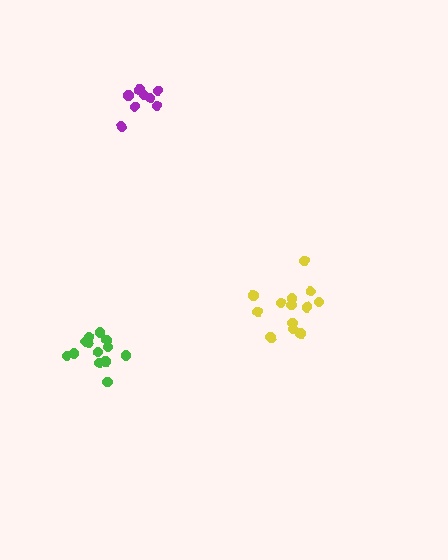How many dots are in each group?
Group 1: 8 dots, Group 2: 13 dots, Group 3: 13 dots (34 total).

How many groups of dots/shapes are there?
There are 3 groups.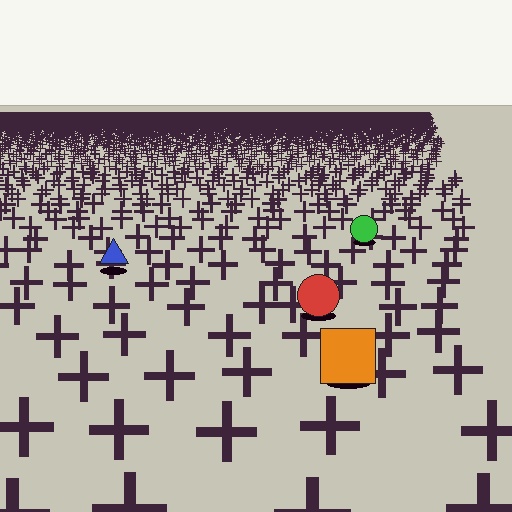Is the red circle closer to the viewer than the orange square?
No. The orange square is closer — you can tell from the texture gradient: the ground texture is coarser near it.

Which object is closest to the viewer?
The orange square is closest. The texture marks near it are larger and more spread out.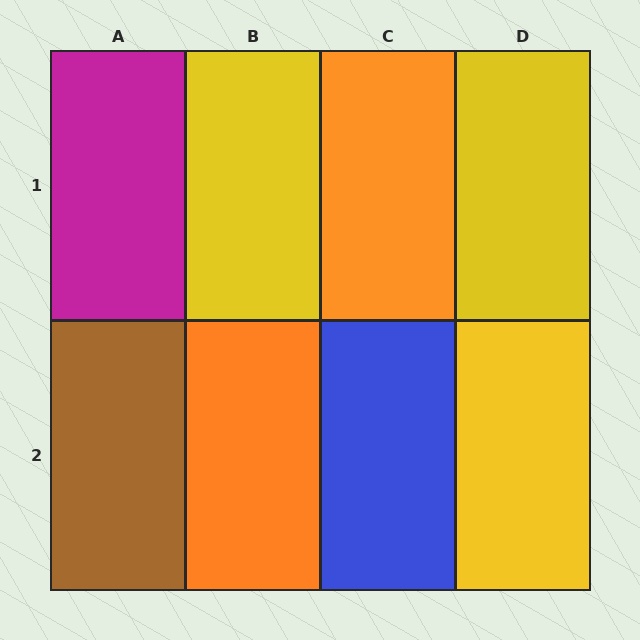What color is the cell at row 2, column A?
Brown.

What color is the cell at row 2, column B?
Orange.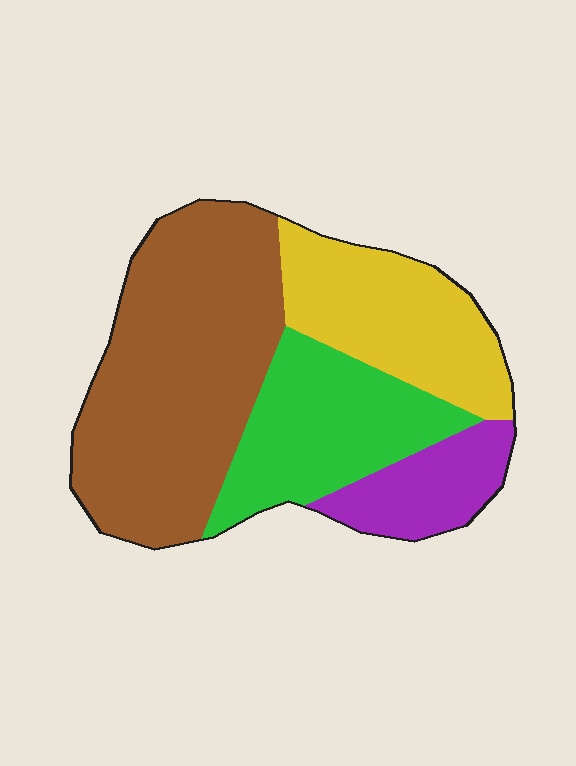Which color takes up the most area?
Brown, at roughly 45%.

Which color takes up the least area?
Purple, at roughly 10%.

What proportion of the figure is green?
Green takes up about one fifth (1/5) of the figure.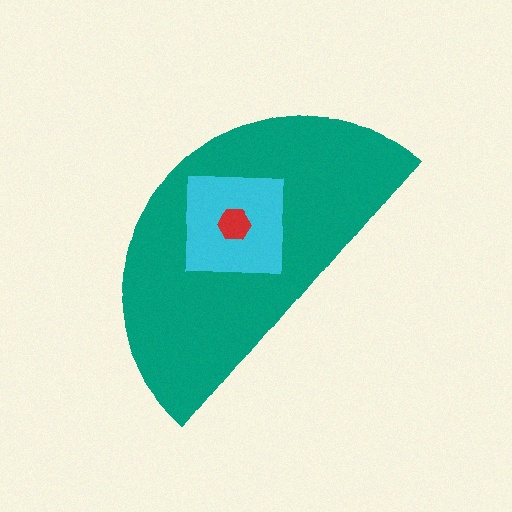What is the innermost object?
The red hexagon.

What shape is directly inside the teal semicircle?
The cyan square.